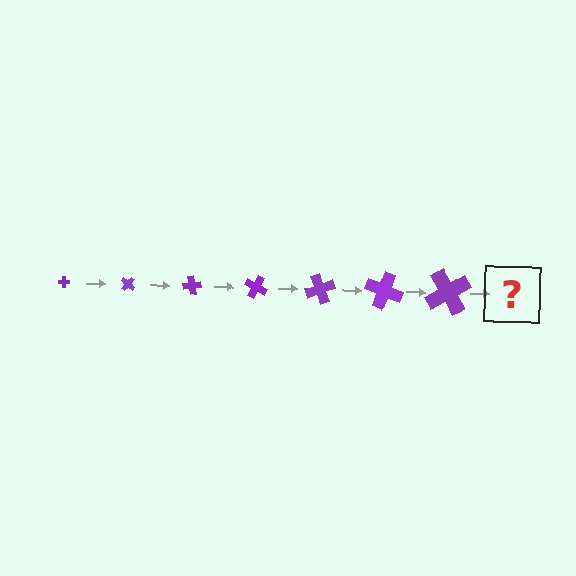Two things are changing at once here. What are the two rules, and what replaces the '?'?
The two rules are that the cross grows larger each step and it rotates 40 degrees each step. The '?' should be a cross, larger than the previous one and rotated 280 degrees from the start.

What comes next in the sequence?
The next element should be a cross, larger than the previous one and rotated 280 degrees from the start.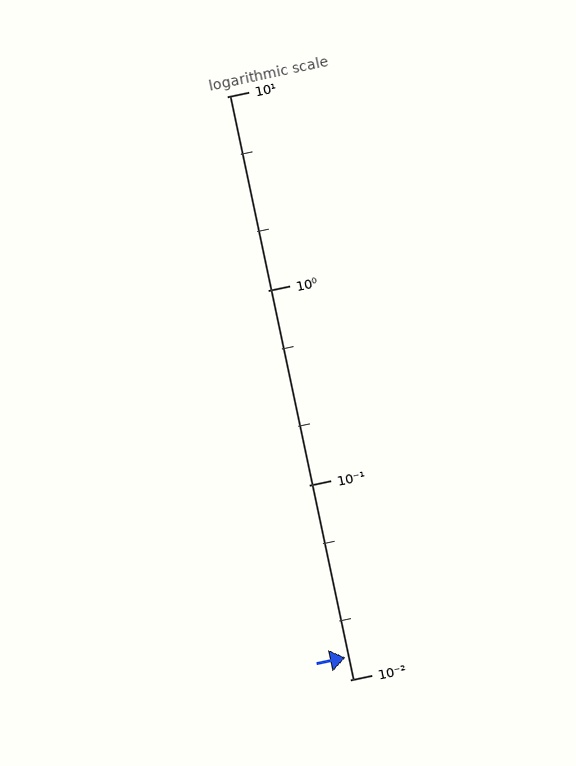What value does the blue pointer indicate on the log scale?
The pointer indicates approximately 0.013.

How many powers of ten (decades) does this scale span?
The scale spans 3 decades, from 0.01 to 10.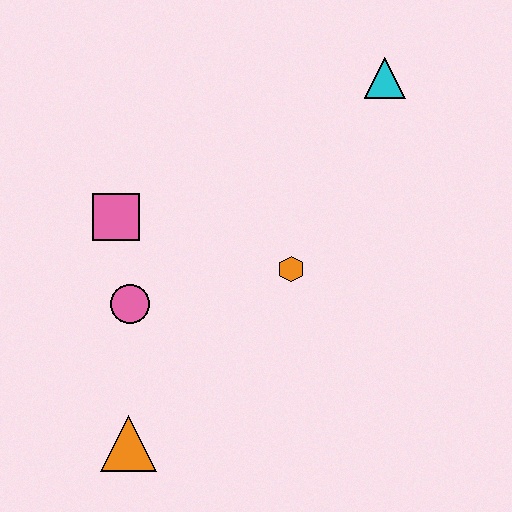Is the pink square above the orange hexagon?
Yes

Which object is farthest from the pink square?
The cyan triangle is farthest from the pink square.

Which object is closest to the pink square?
The pink circle is closest to the pink square.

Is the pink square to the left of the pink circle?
Yes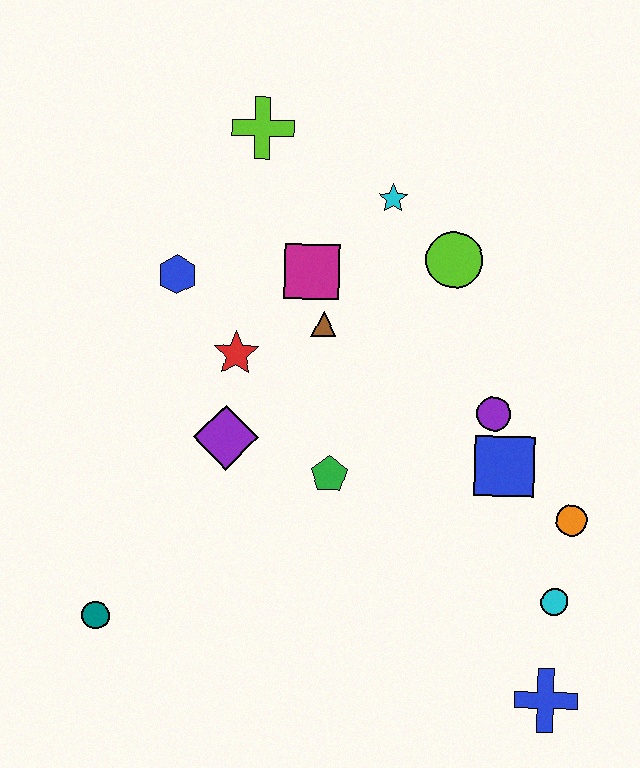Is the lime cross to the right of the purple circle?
No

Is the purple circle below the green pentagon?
No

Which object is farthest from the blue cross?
The lime cross is farthest from the blue cross.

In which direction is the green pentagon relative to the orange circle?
The green pentagon is to the left of the orange circle.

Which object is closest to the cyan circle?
The orange circle is closest to the cyan circle.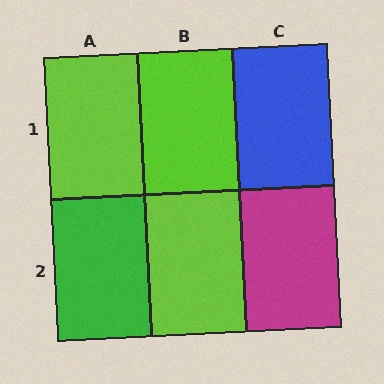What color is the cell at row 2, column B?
Lime.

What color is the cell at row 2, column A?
Green.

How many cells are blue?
1 cell is blue.